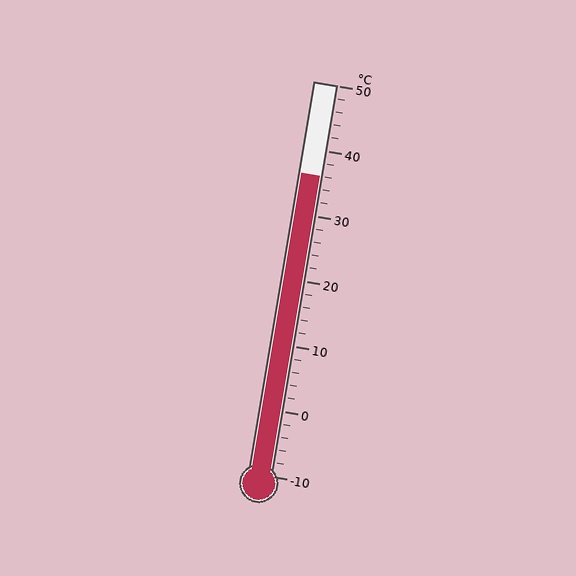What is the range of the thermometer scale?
The thermometer scale ranges from -10°C to 50°C.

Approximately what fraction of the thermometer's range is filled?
The thermometer is filled to approximately 75% of its range.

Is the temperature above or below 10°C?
The temperature is above 10°C.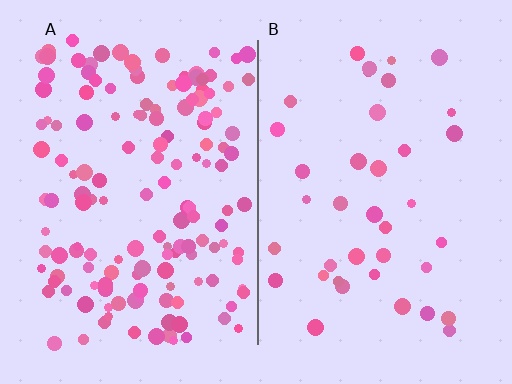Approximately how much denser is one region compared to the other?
Approximately 3.8× — region A over region B.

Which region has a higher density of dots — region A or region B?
A (the left).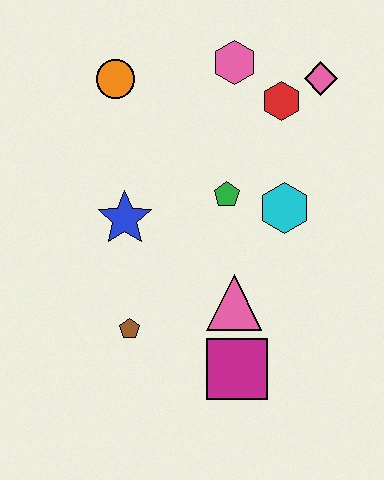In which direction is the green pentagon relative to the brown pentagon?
The green pentagon is above the brown pentagon.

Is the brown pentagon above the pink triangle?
No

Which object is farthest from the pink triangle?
The orange circle is farthest from the pink triangle.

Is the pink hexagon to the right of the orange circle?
Yes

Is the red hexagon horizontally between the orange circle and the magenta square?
No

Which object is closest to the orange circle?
The pink hexagon is closest to the orange circle.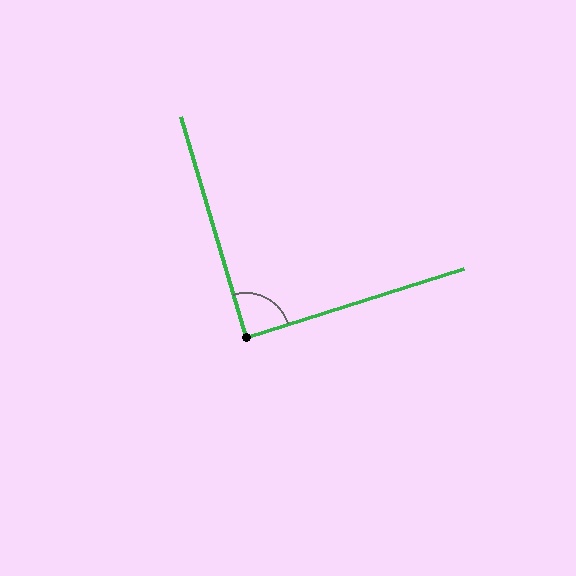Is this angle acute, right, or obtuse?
It is approximately a right angle.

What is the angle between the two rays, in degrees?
Approximately 89 degrees.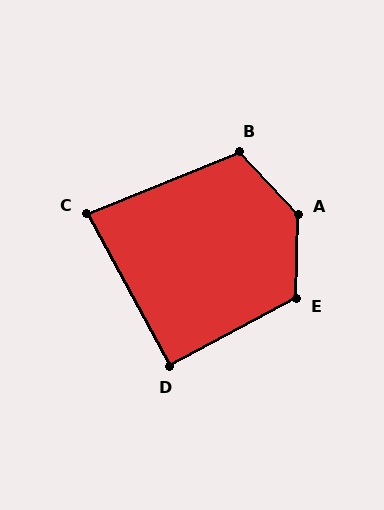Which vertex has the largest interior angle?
A, at approximately 136 degrees.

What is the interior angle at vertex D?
Approximately 91 degrees (approximately right).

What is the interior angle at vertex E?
Approximately 119 degrees (obtuse).